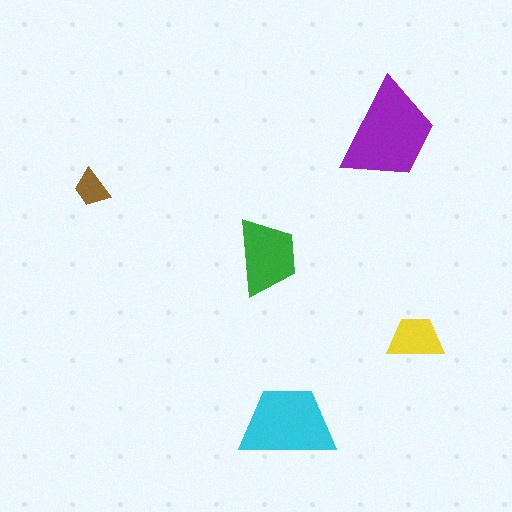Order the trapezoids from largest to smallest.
the purple one, the cyan one, the green one, the yellow one, the brown one.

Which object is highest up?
The purple trapezoid is topmost.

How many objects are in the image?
There are 5 objects in the image.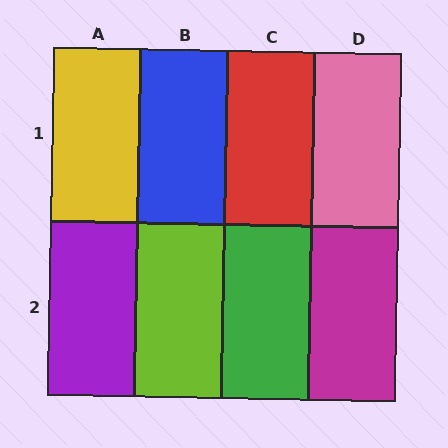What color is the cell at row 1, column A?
Yellow.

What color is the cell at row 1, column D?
Pink.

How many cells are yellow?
1 cell is yellow.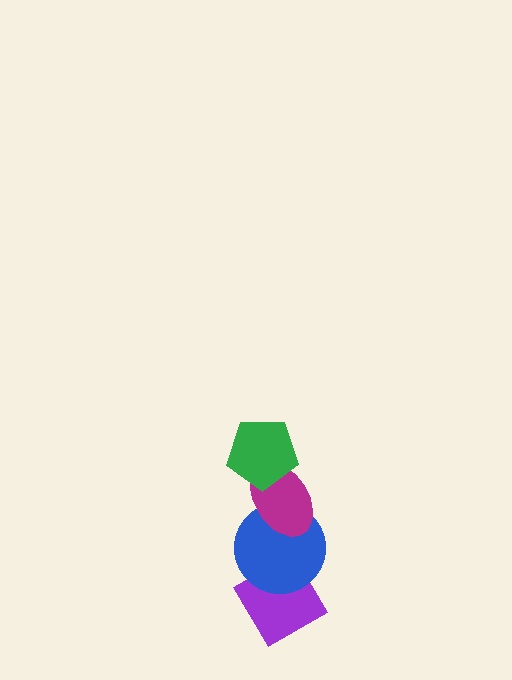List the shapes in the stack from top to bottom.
From top to bottom: the green pentagon, the magenta ellipse, the blue circle, the purple diamond.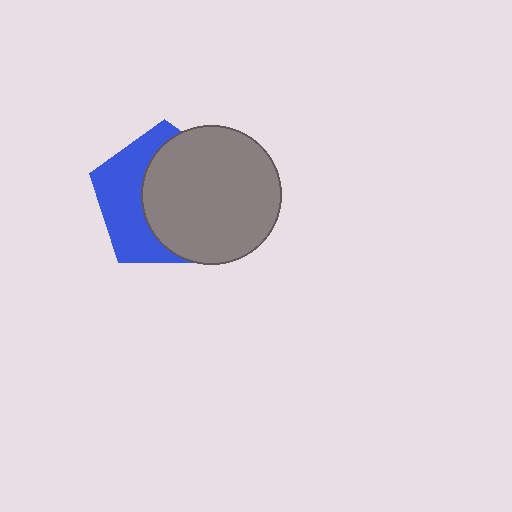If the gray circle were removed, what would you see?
You would see the complete blue pentagon.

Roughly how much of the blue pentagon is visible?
A small part of it is visible (roughly 41%).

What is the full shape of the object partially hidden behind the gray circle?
The partially hidden object is a blue pentagon.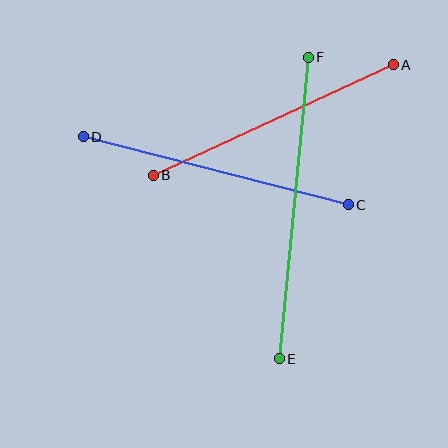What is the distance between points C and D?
The distance is approximately 274 pixels.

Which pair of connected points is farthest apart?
Points E and F are farthest apart.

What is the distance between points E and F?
The distance is approximately 303 pixels.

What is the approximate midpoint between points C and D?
The midpoint is at approximately (216, 171) pixels.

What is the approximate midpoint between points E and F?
The midpoint is at approximately (294, 208) pixels.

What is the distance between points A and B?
The distance is approximately 264 pixels.